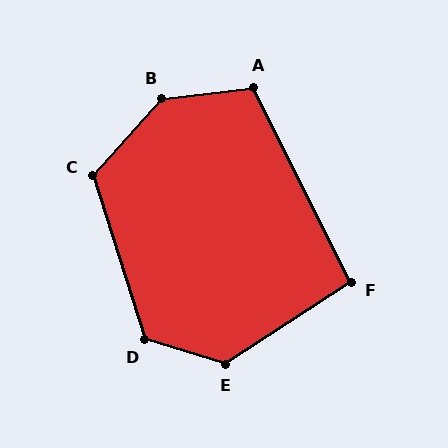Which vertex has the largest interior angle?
B, at approximately 139 degrees.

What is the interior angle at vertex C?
Approximately 121 degrees (obtuse).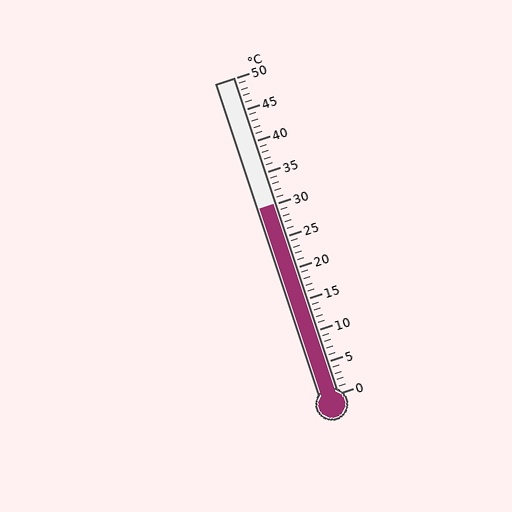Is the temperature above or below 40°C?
The temperature is below 40°C.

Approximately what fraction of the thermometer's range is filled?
The thermometer is filled to approximately 60% of its range.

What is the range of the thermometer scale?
The thermometer scale ranges from 0°C to 50°C.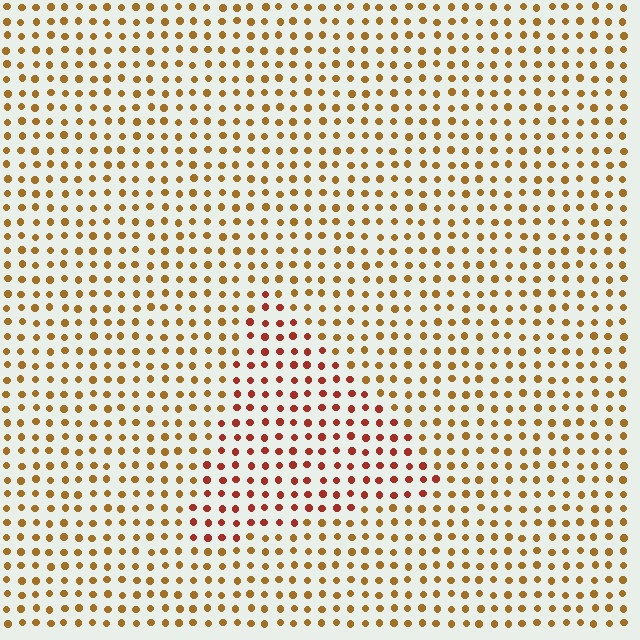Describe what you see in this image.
The image is filled with small brown elements in a uniform arrangement. A triangle-shaped region is visible where the elements are tinted to a slightly different hue, forming a subtle color boundary.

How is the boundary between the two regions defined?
The boundary is defined purely by a slight shift in hue (about 32 degrees). Spacing, size, and orientation are identical on both sides.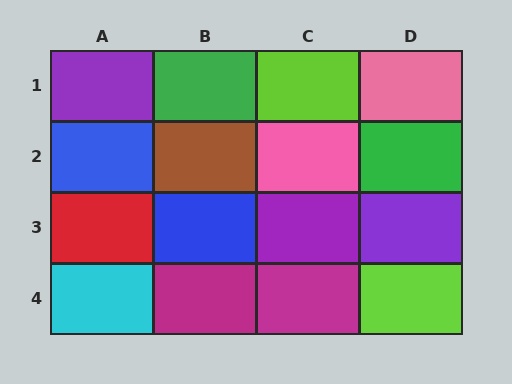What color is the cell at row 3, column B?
Blue.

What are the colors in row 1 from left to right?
Purple, green, lime, pink.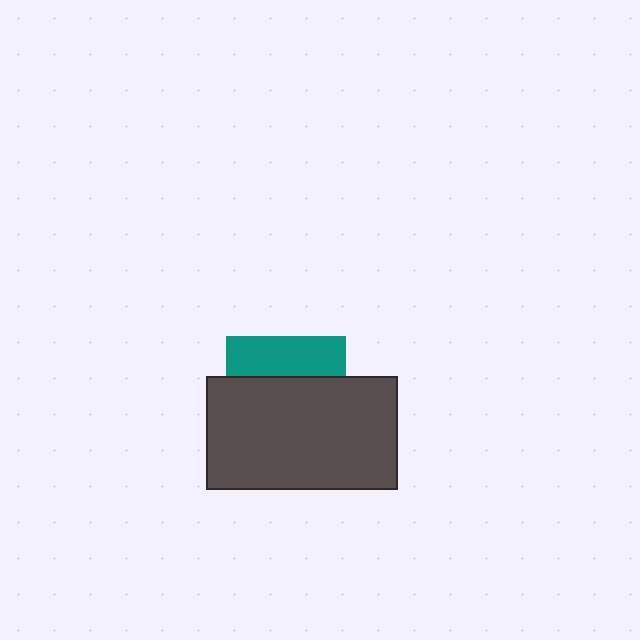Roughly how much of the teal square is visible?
A small part of it is visible (roughly 33%).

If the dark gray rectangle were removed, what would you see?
You would see the complete teal square.